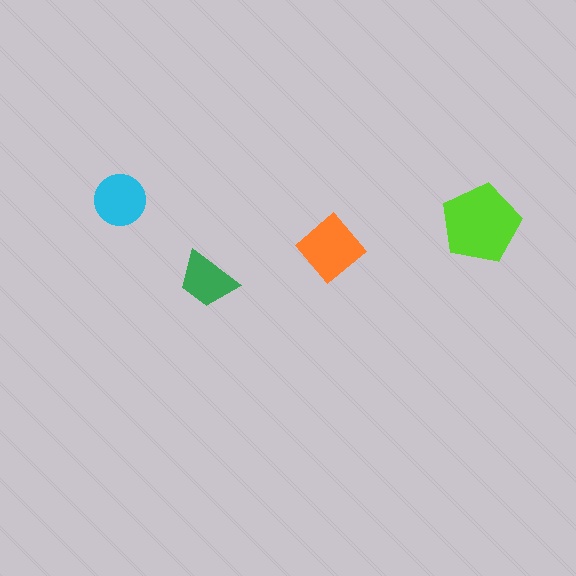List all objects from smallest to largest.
The green trapezoid, the cyan circle, the orange diamond, the lime pentagon.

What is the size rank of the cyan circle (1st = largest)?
3rd.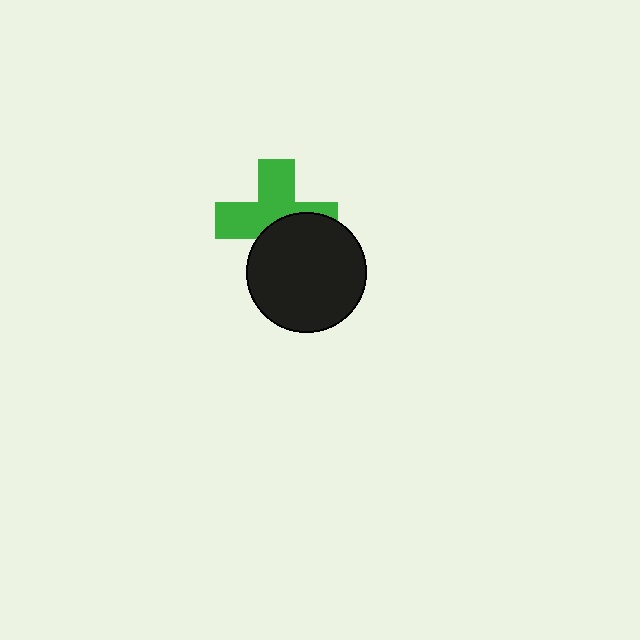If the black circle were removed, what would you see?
You would see the complete green cross.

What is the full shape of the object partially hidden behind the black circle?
The partially hidden object is a green cross.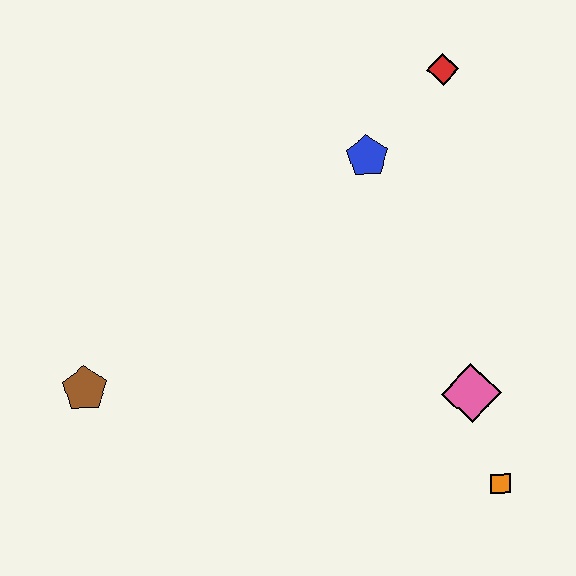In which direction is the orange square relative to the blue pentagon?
The orange square is below the blue pentagon.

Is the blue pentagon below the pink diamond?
No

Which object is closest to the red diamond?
The blue pentagon is closest to the red diamond.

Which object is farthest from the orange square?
The brown pentagon is farthest from the orange square.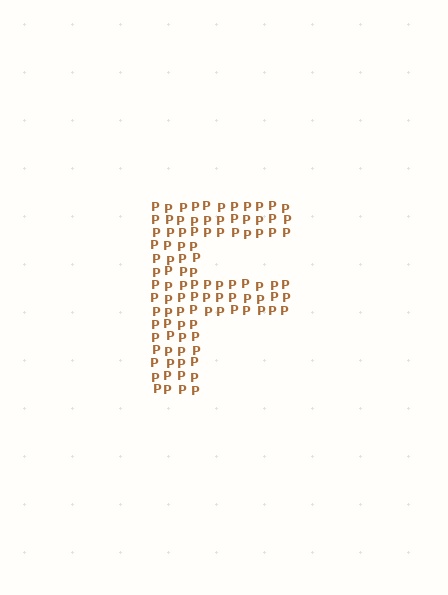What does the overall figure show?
The overall figure shows the letter F.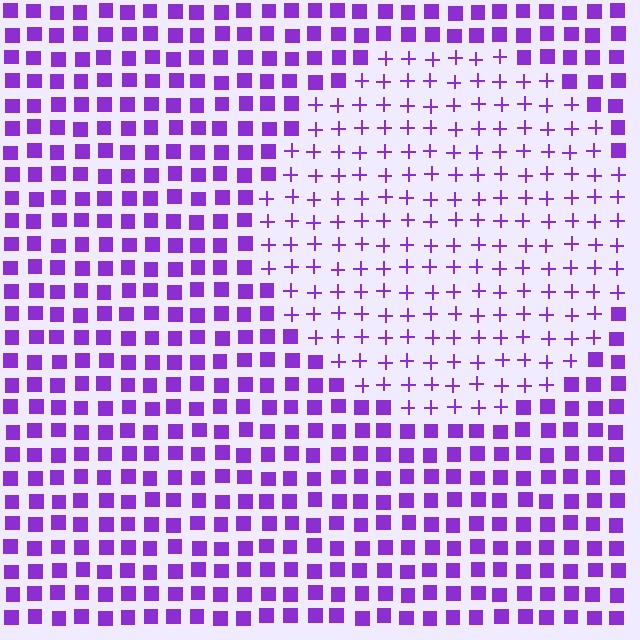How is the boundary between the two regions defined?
The boundary is defined by a change in element shape: plus signs inside vs. squares outside. All elements share the same color and spacing.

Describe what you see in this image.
The image is filled with small purple elements arranged in a uniform grid. A circle-shaped region contains plus signs, while the surrounding area contains squares. The boundary is defined purely by the change in element shape.